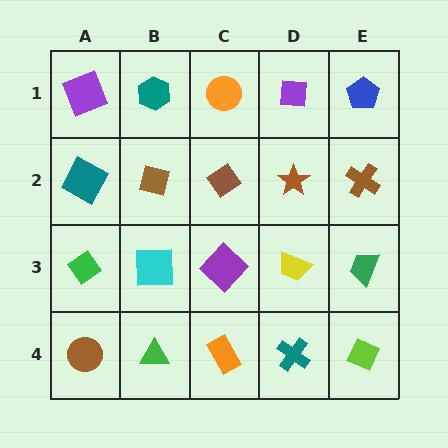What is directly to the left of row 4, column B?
A brown circle.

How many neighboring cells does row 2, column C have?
4.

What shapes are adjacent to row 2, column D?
A purple square (row 1, column D), a yellow trapezoid (row 3, column D), a brown diamond (row 2, column C), a brown cross (row 2, column E).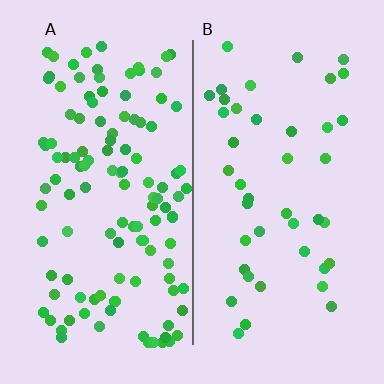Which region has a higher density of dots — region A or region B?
A (the left).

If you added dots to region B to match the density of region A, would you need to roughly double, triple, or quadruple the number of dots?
Approximately triple.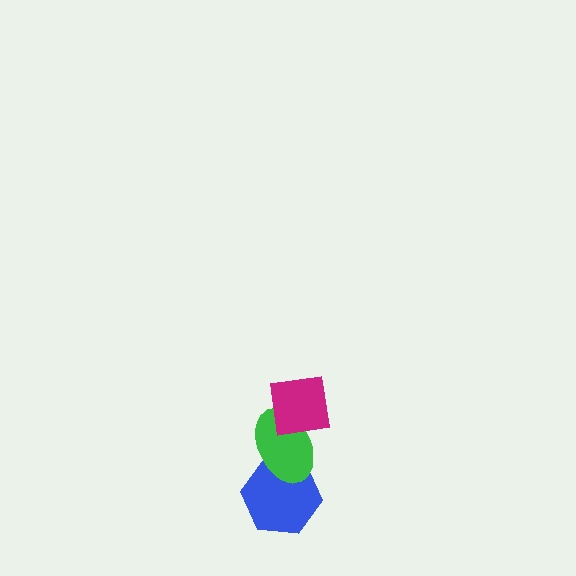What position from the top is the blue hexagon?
The blue hexagon is 3rd from the top.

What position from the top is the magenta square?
The magenta square is 1st from the top.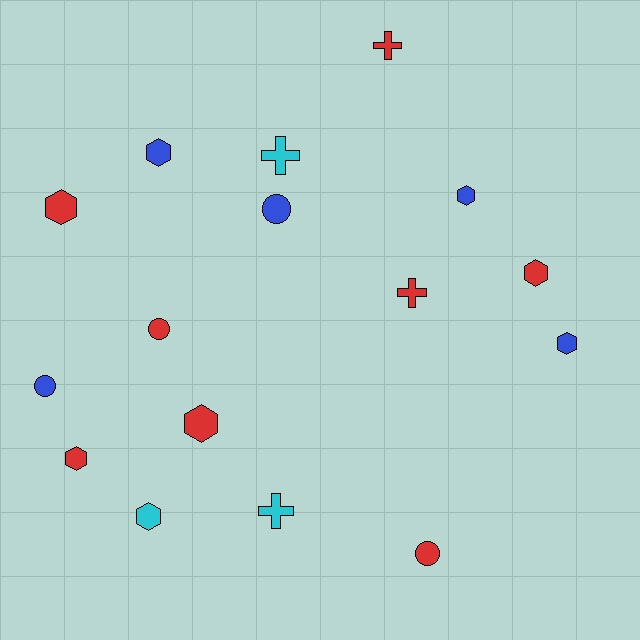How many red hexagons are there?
There are 4 red hexagons.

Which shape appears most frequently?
Hexagon, with 8 objects.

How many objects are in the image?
There are 16 objects.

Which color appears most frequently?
Red, with 8 objects.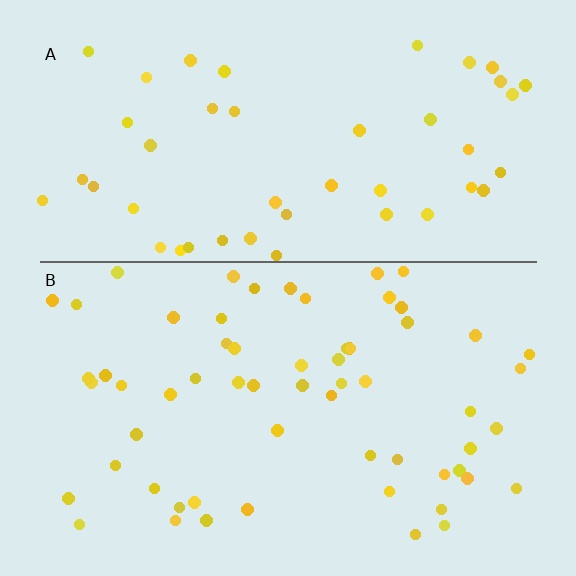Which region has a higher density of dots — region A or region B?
B (the bottom).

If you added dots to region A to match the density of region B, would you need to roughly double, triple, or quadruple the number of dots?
Approximately double.